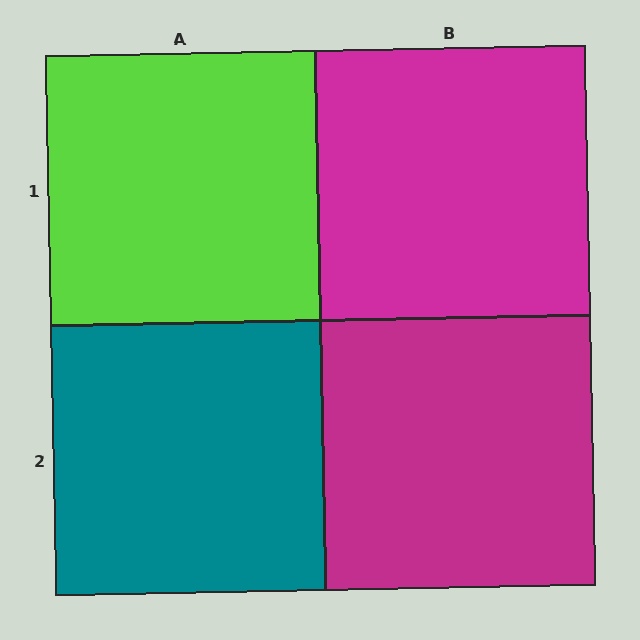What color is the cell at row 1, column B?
Magenta.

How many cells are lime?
1 cell is lime.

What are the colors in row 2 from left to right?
Teal, magenta.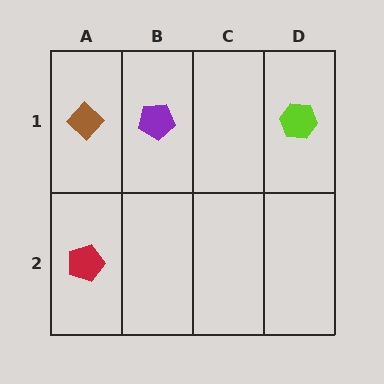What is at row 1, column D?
A lime hexagon.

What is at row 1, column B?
A purple pentagon.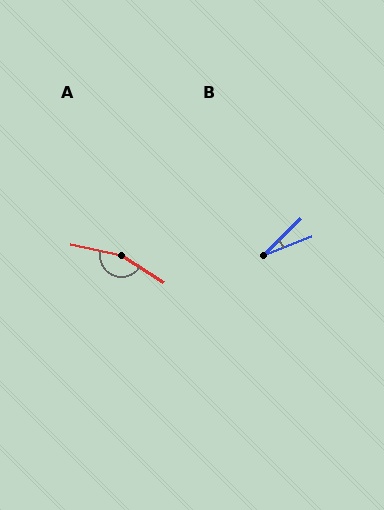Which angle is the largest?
A, at approximately 159 degrees.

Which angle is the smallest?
B, at approximately 23 degrees.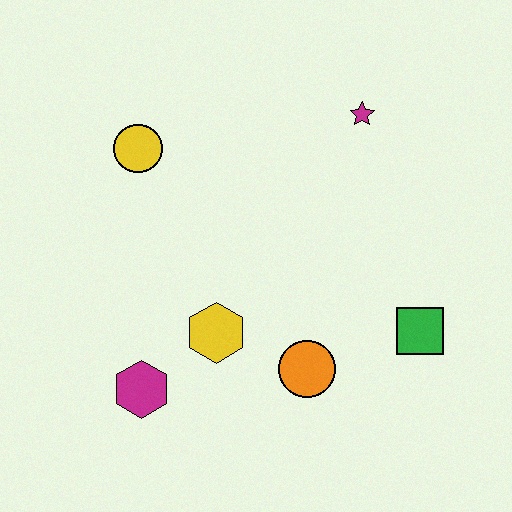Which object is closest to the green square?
The orange circle is closest to the green square.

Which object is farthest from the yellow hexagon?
The magenta star is farthest from the yellow hexagon.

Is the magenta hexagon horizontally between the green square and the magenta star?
No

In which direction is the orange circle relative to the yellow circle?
The orange circle is below the yellow circle.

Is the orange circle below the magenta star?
Yes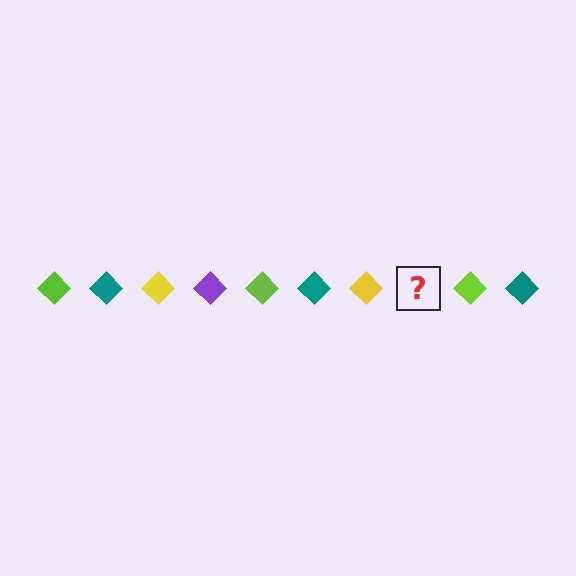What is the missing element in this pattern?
The missing element is a purple diamond.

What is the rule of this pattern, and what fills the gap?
The rule is that the pattern cycles through lime, teal, yellow, purple diamonds. The gap should be filled with a purple diamond.